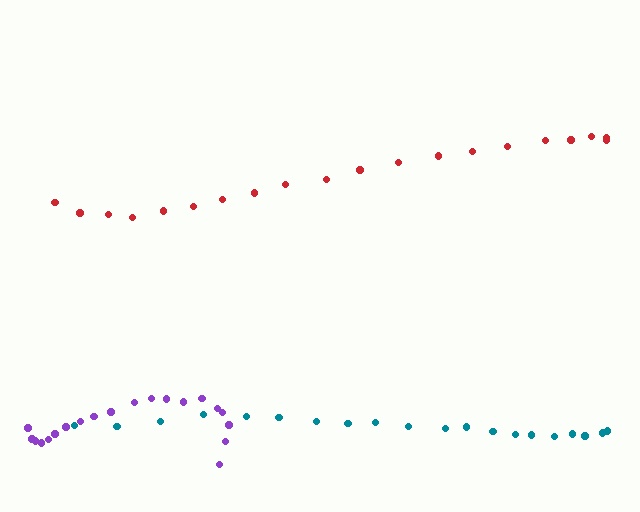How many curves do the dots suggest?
There are 3 distinct paths.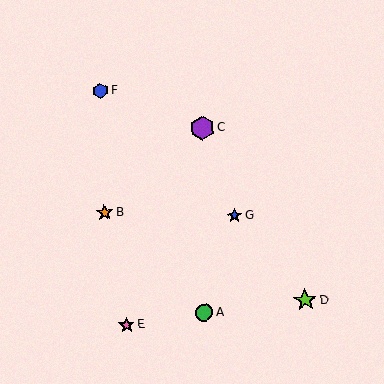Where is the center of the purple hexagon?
The center of the purple hexagon is at (202, 128).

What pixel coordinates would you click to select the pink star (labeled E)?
Click at (127, 325) to select the pink star E.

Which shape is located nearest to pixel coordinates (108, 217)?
The orange star (labeled B) at (104, 213) is nearest to that location.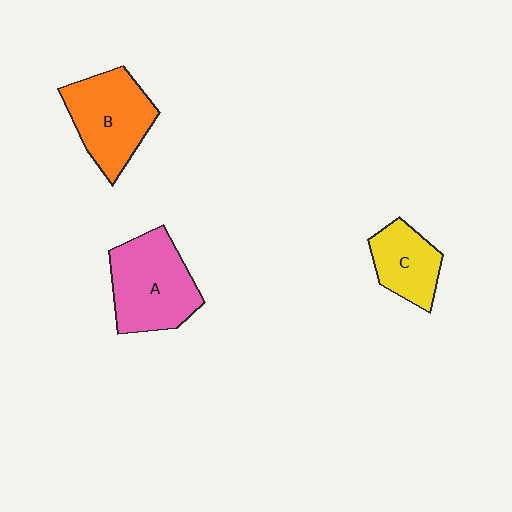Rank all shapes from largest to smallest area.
From largest to smallest: A (pink), B (orange), C (yellow).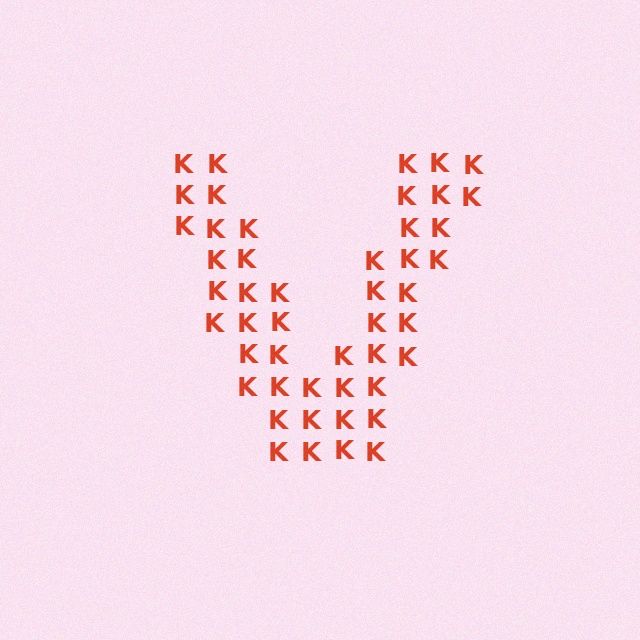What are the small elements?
The small elements are letter K's.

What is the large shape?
The large shape is the letter V.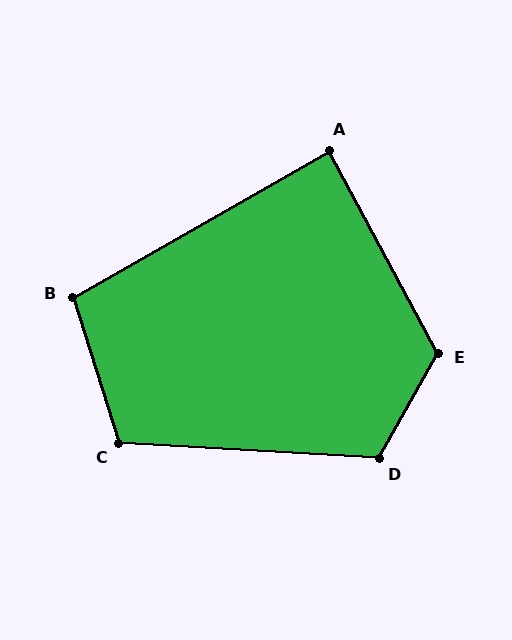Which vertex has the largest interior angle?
E, at approximately 123 degrees.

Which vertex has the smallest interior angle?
A, at approximately 88 degrees.